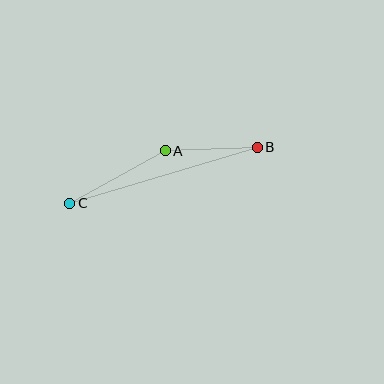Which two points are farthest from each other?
Points B and C are farthest from each other.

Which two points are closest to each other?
Points A and B are closest to each other.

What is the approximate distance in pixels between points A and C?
The distance between A and C is approximately 109 pixels.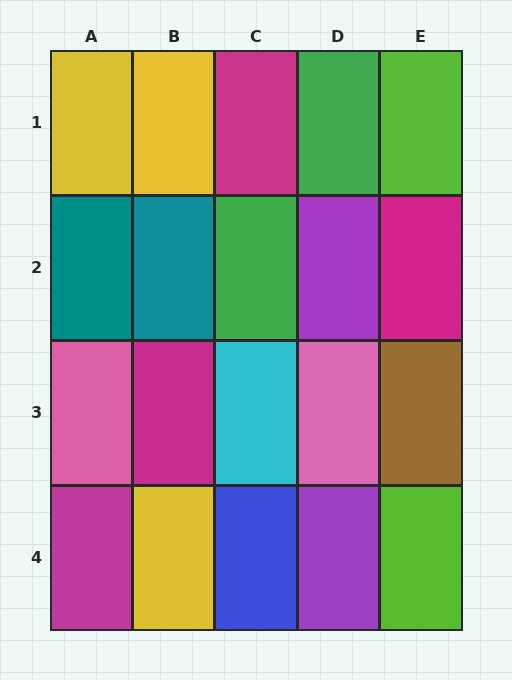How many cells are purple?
2 cells are purple.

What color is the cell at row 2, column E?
Magenta.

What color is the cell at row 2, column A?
Teal.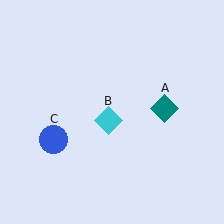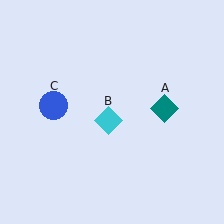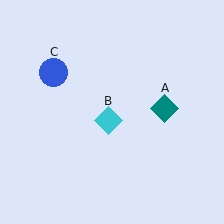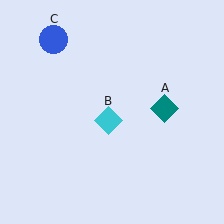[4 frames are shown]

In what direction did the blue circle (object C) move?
The blue circle (object C) moved up.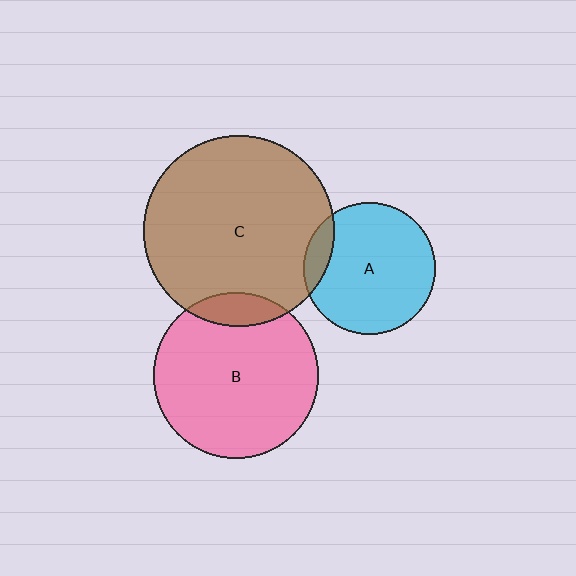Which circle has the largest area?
Circle C (brown).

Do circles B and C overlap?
Yes.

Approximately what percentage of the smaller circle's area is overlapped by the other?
Approximately 10%.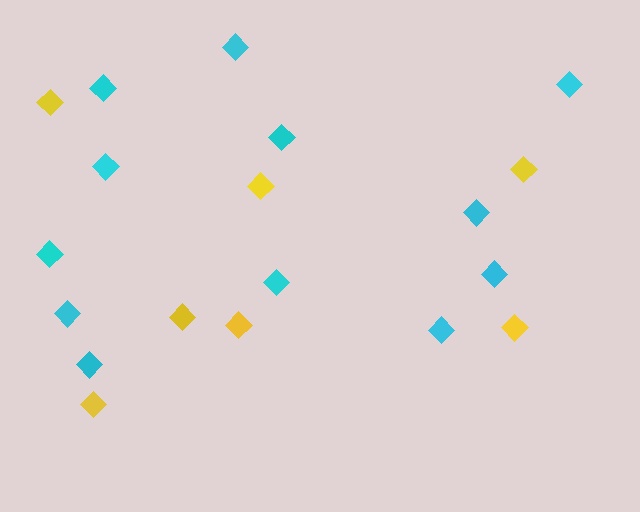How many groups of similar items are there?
There are 2 groups: one group of yellow diamonds (7) and one group of cyan diamonds (12).